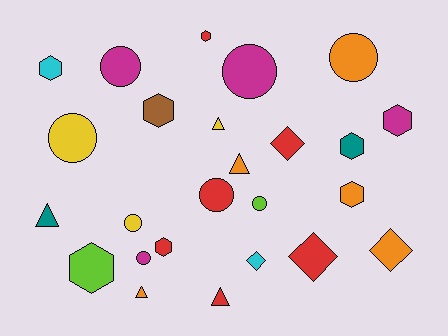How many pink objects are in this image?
There are no pink objects.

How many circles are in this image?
There are 8 circles.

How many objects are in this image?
There are 25 objects.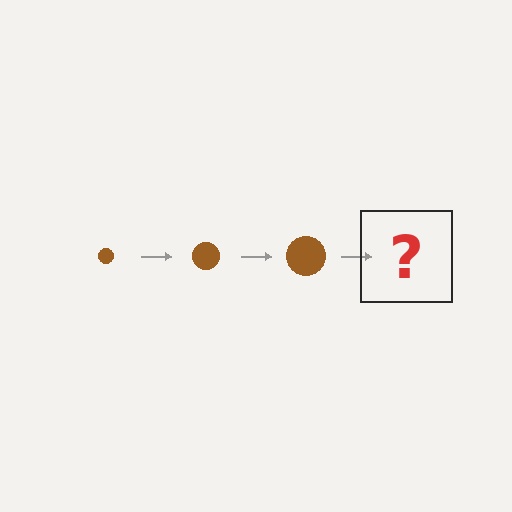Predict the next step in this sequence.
The next step is a brown circle, larger than the previous one.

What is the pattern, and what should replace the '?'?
The pattern is that the circle gets progressively larger each step. The '?' should be a brown circle, larger than the previous one.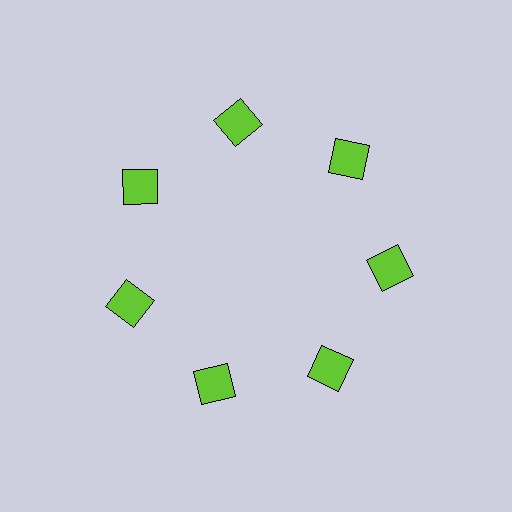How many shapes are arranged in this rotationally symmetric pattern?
There are 7 shapes, arranged in 7 groups of 1.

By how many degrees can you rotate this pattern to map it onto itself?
The pattern maps onto itself every 51 degrees of rotation.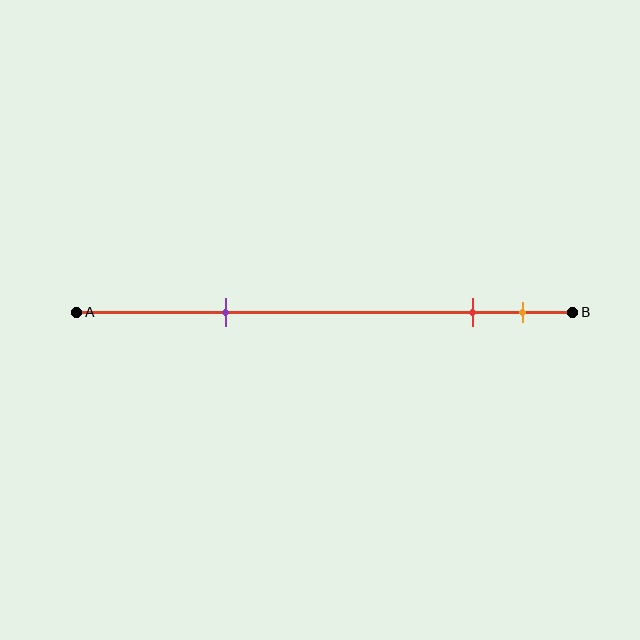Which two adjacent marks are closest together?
The red and orange marks are the closest adjacent pair.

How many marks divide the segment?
There are 3 marks dividing the segment.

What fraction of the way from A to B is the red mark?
The red mark is approximately 80% (0.8) of the way from A to B.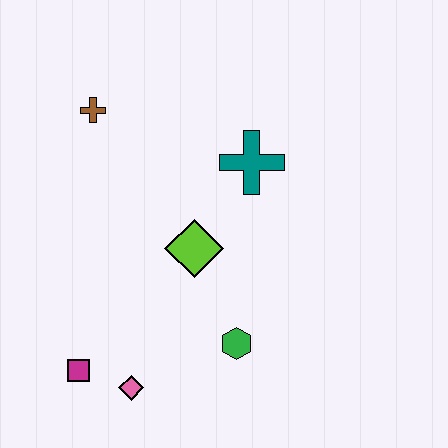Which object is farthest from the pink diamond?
The brown cross is farthest from the pink diamond.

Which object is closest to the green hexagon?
The lime diamond is closest to the green hexagon.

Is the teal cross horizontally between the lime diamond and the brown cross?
No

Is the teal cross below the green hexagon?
No